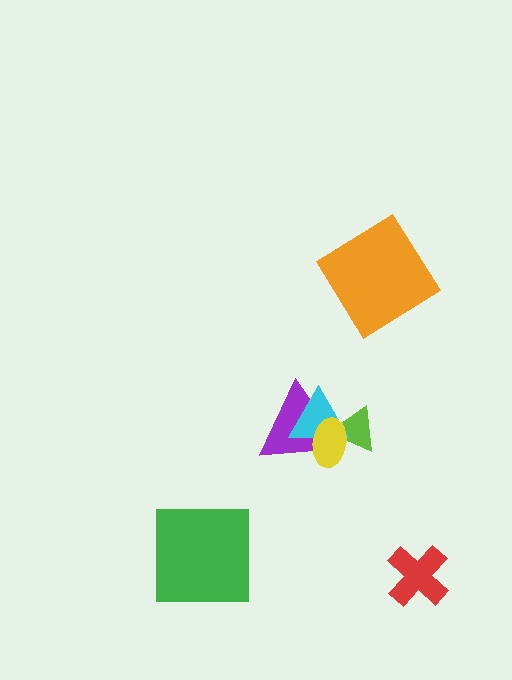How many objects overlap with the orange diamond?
0 objects overlap with the orange diamond.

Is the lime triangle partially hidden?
Yes, it is partially covered by another shape.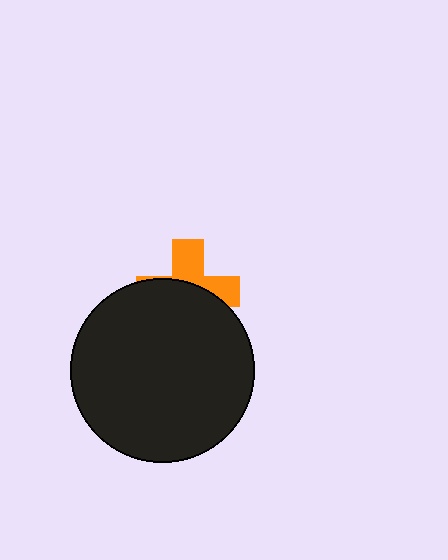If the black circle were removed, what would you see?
You would see the complete orange cross.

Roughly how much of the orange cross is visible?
A small part of it is visible (roughly 41%).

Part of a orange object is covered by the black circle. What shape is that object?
It is a cross.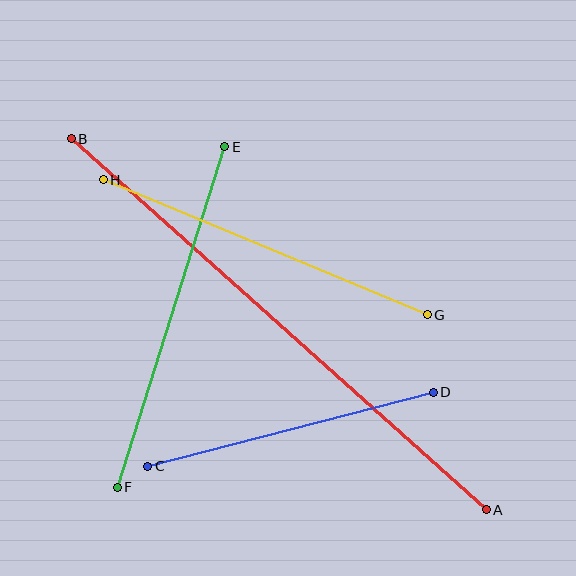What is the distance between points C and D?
The distance is approximately 295 pixels.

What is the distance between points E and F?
The distance is approximately 357 pixels.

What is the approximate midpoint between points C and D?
The midpoint is at approximately (290, 429) pixels.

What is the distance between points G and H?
The distance is approximately 351 pixels.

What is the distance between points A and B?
The distance is approximately 557 pixels.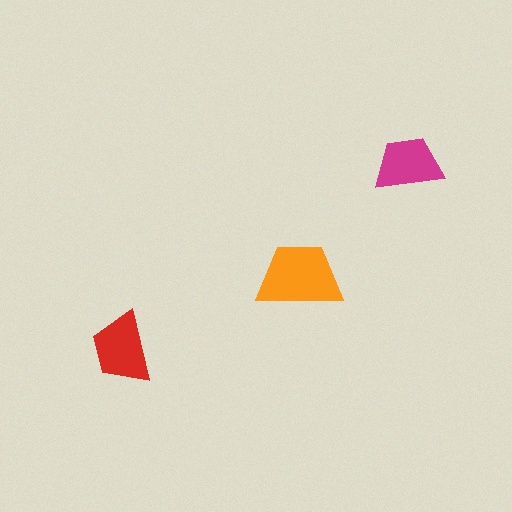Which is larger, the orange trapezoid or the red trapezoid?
The orange one.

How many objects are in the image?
There are 3 objects in the image.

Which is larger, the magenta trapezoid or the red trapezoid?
The red one.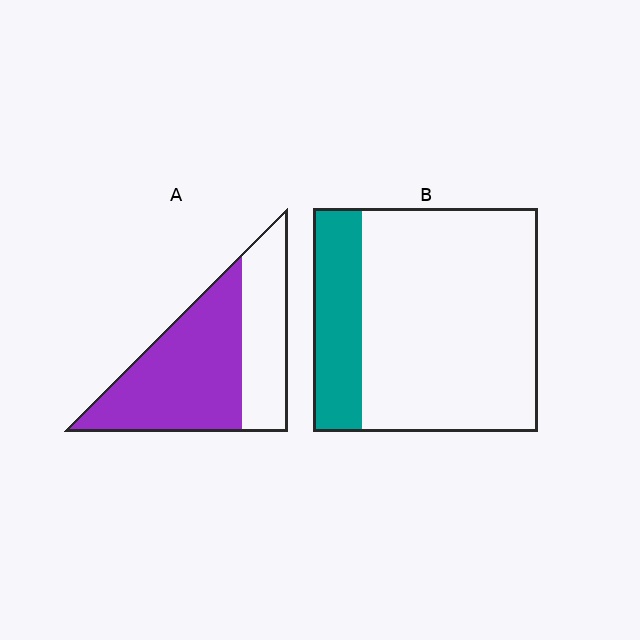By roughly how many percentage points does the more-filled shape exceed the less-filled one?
By roughly 40 percentage points (A over B).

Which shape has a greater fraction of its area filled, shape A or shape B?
Shape A.